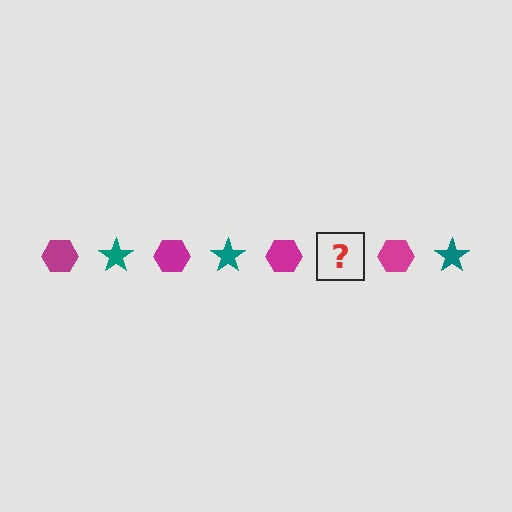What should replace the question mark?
The question mark should be replaced with a teal star.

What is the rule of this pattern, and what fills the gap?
The rule is that the pattern alternates between magenta hexagon and teal star. The gap should be filled with a teal star.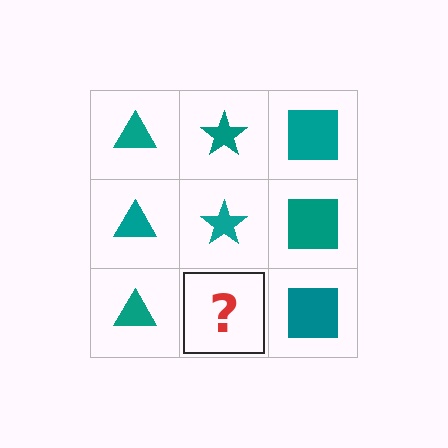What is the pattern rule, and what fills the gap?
The rule is that each column has a consistent shape. The gap should be filled with a teal star.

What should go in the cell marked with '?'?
The missing cell should contain a teal star.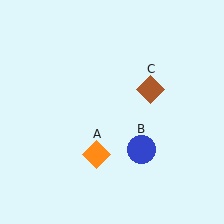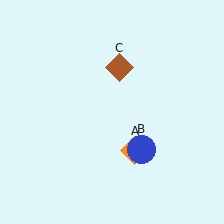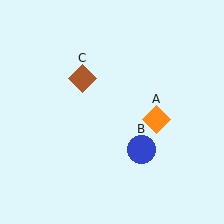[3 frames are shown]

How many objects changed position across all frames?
2 objects changed position: orange diamond (object A), brown diamond (object C).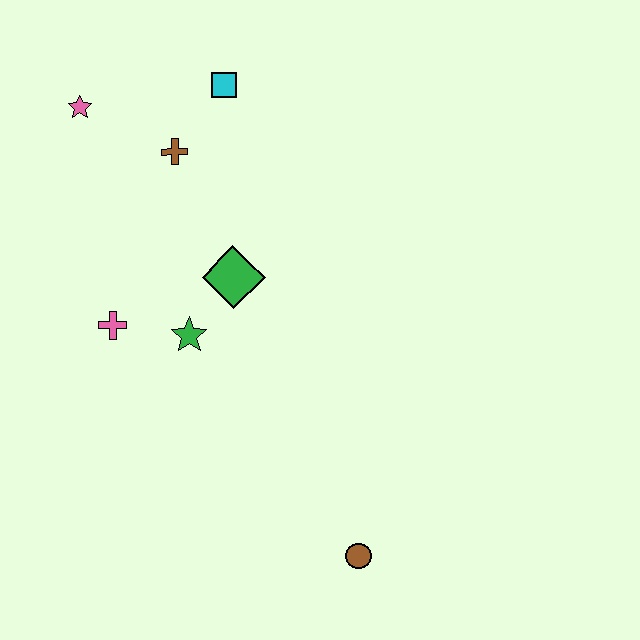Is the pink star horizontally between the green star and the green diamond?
No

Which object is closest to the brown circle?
The green star is closest to the brown circle.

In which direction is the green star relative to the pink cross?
The green star is to the right of the pink cross.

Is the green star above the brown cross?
No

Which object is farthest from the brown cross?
The brown circle is farthest from the brown cross.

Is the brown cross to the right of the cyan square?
No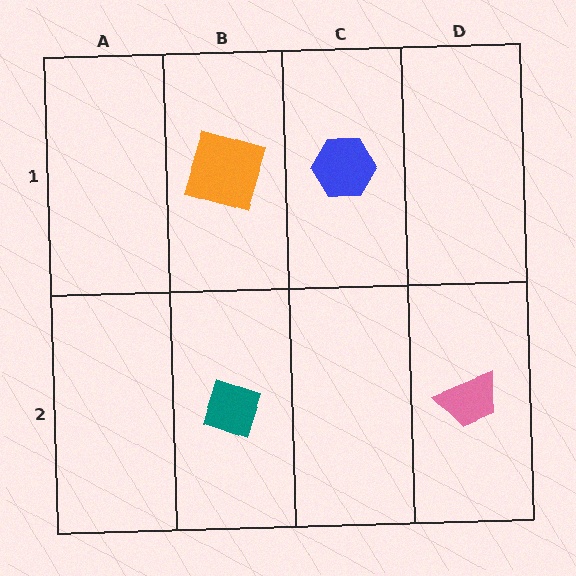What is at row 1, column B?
An orange square.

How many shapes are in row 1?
2 shapes.